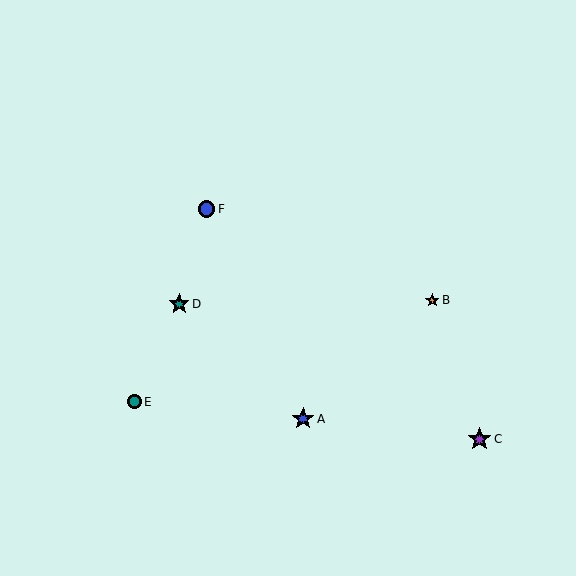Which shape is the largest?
The purple star (labeled C) is the largest.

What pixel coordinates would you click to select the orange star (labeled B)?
Click at (432, 300) to select the orange star B.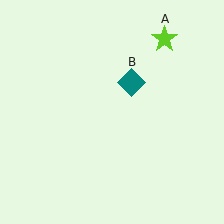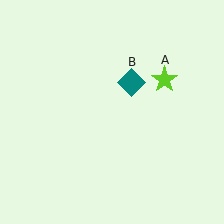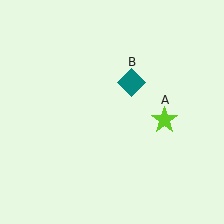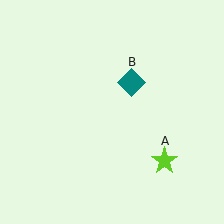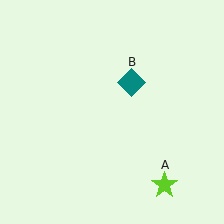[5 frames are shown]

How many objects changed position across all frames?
1 object changed position: lime star (object A).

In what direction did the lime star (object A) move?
The lime star (object A) moved down.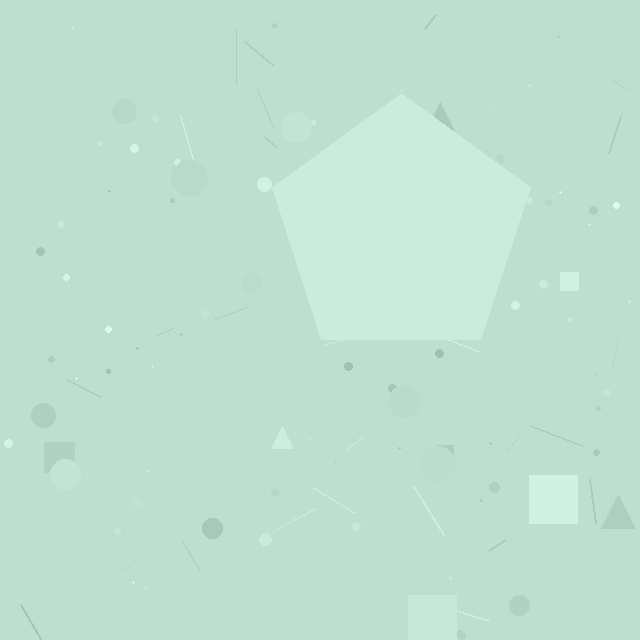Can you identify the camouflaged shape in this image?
The camouflaged shape is a pentagon.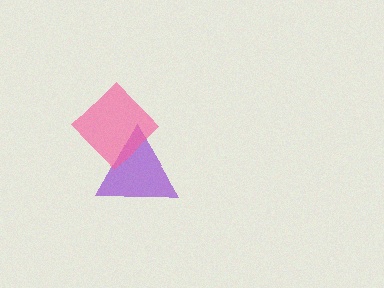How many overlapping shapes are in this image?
There are 2 overlapping shapes in the image.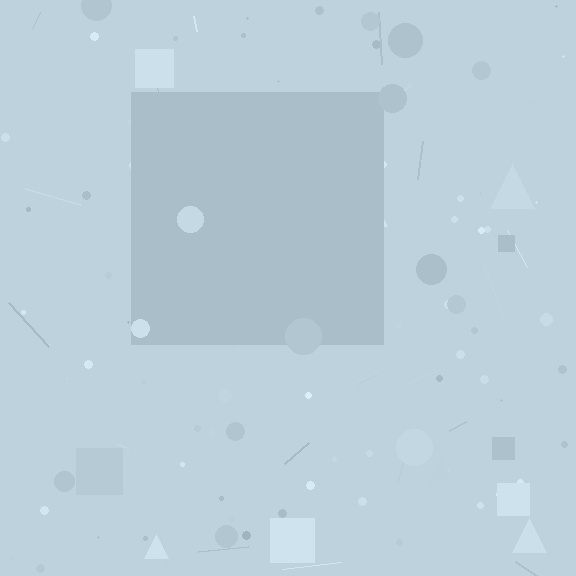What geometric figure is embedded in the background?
A square is embedded in the background.